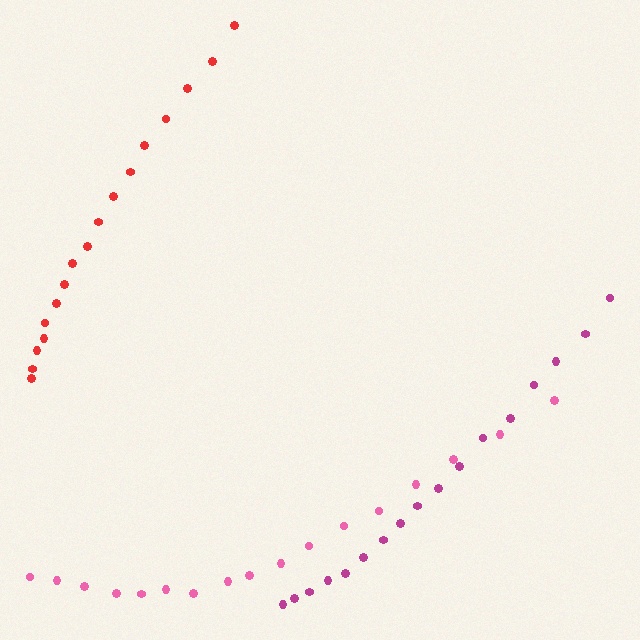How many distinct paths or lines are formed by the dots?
There are 3 distinct paths.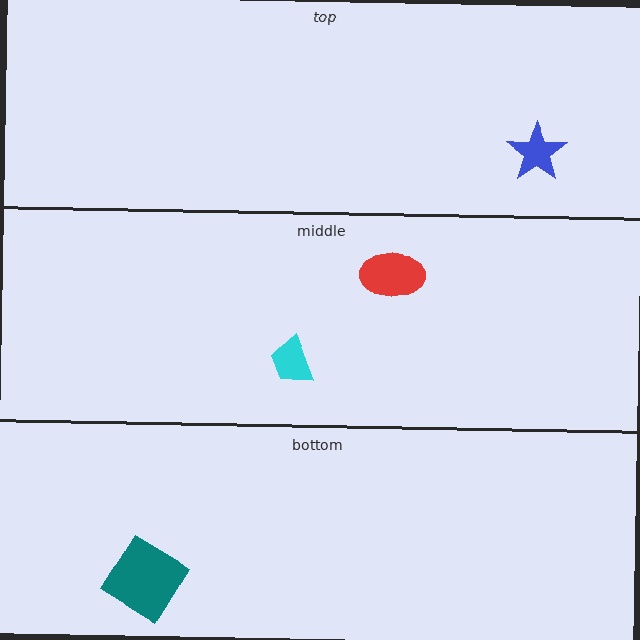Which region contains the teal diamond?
The bottom region.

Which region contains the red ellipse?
The middle region.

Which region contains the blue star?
The top region.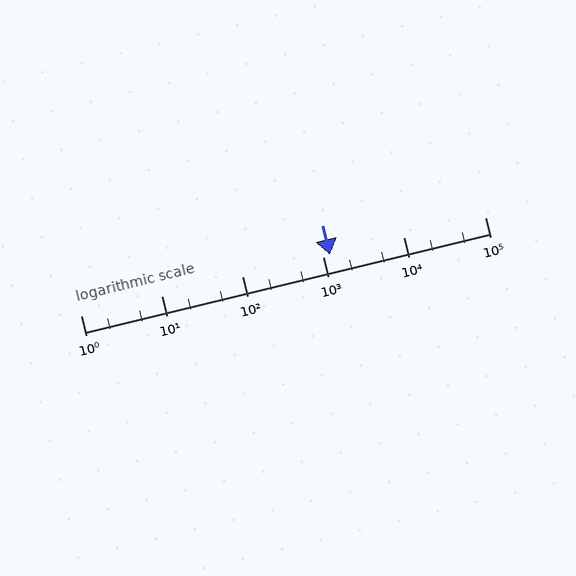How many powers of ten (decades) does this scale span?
The scale spans 5 decades, from 1 to 100000.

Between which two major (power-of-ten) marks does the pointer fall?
The pointer is between 1000 and 10000.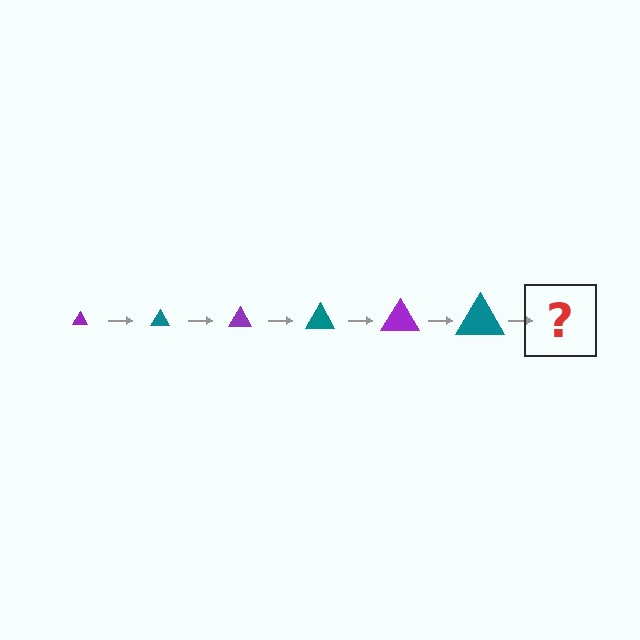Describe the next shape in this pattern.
It should be a purple triangle, larger than the previous one.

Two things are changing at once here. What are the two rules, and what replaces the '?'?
The two rules are that the triangle grows larger each step and the color cycles through purple and teal. The '?' should be a purple triangle, larger than the previous one.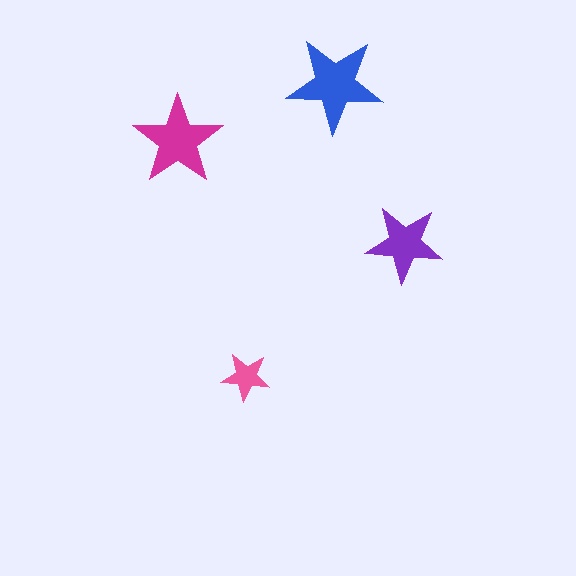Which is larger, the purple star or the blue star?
The blue one.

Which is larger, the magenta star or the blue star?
The blue one.